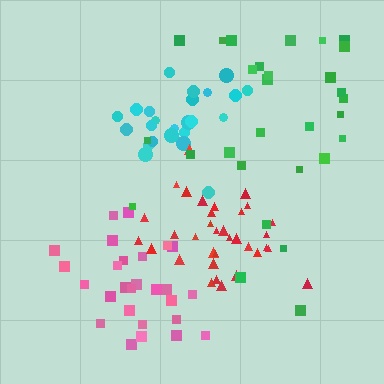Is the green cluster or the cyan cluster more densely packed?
Cyan.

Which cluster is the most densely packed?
Red.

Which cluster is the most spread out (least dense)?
Green.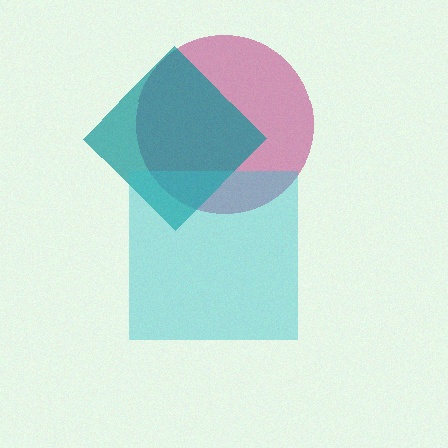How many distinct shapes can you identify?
There are 3 distinct shapes: a magenta circle, a teal diamond, a cyan square.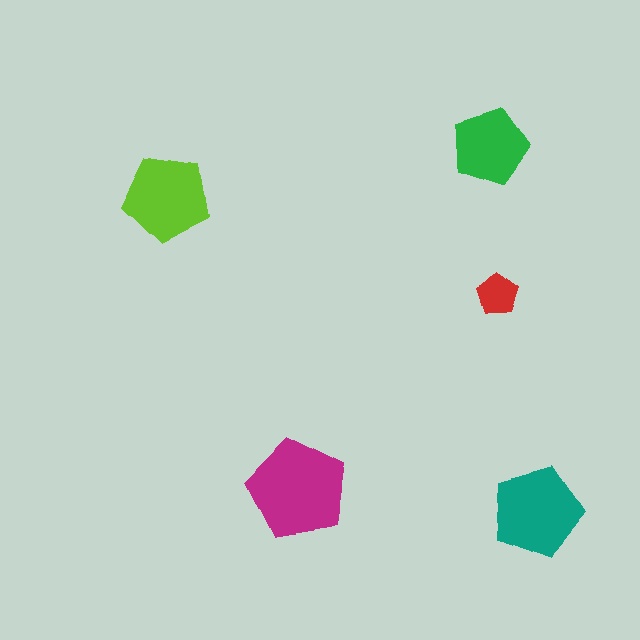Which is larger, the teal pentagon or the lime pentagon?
The teal one.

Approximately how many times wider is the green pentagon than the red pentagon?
About 2 times wider.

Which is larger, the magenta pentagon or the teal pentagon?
The magenta one.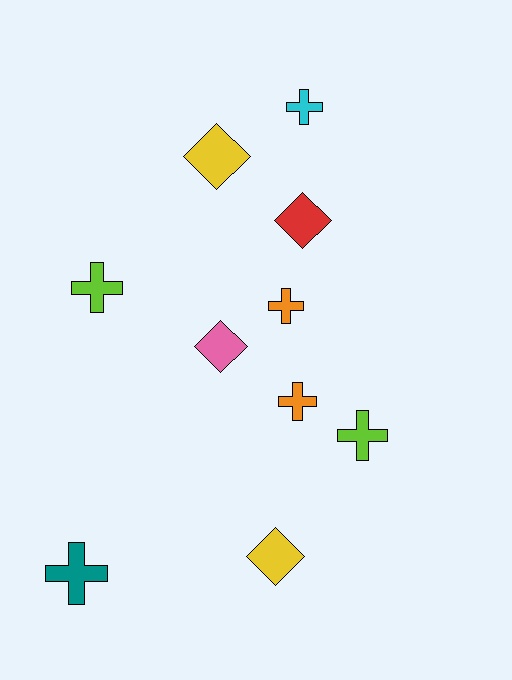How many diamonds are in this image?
There are 4 diamonds.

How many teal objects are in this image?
There is 1 teal object.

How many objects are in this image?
There are 10 objects.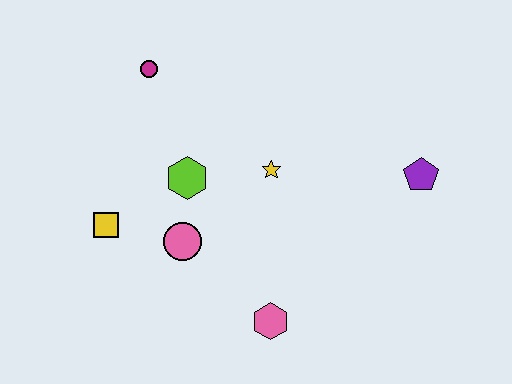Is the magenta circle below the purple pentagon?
No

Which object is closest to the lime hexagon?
The pink circle is closest to the lime hexagon.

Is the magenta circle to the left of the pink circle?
Yes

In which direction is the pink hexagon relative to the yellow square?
The pink hexagon is to the right of the yellow square.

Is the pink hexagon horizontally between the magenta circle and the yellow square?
No